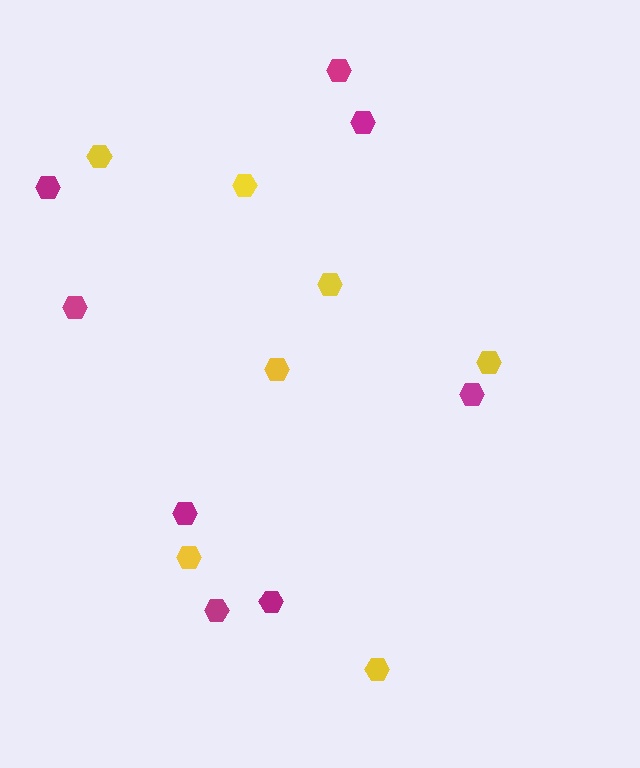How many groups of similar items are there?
There are 2 groups: one group of yellow hexagons (7) and one group of magenta hexagons (8).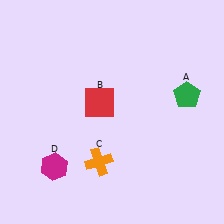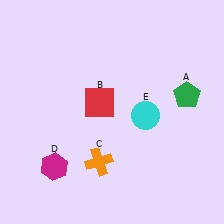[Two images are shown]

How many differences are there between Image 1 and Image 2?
There is 1 difference between the two images.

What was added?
A cyan circle (E) was added in Image 2.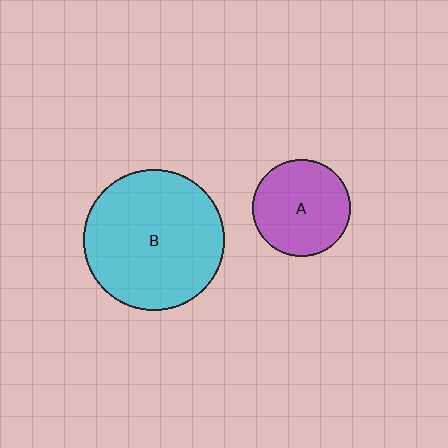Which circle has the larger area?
Circle B (cyan).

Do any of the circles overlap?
No, none of the circles overlap.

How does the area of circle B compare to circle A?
Approximately 2.1 times.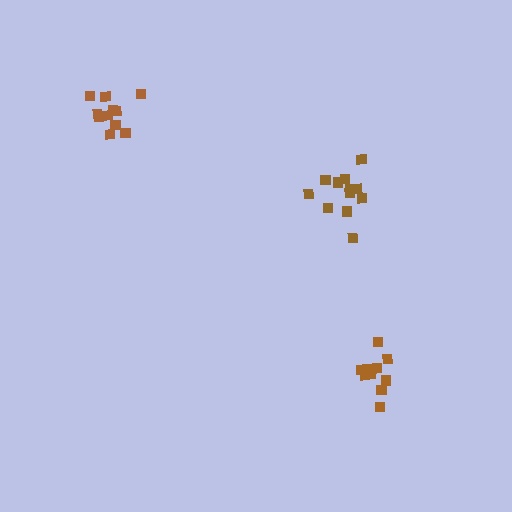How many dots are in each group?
Group 1: 12 dots, Group 2: 11 dots, Group 3: 11 dots (34 total).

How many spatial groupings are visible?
There are 3 spatial groupings.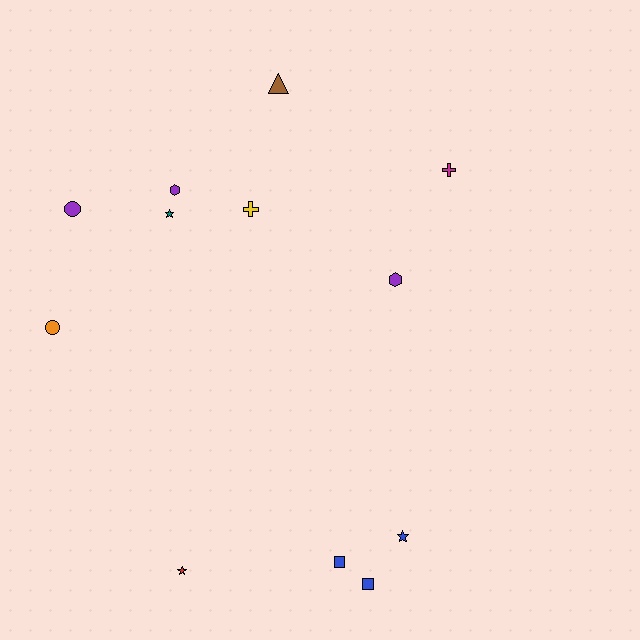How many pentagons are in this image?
There are no pentagons.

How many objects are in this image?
There are 12 objects.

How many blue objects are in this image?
There are 3 blue objects.